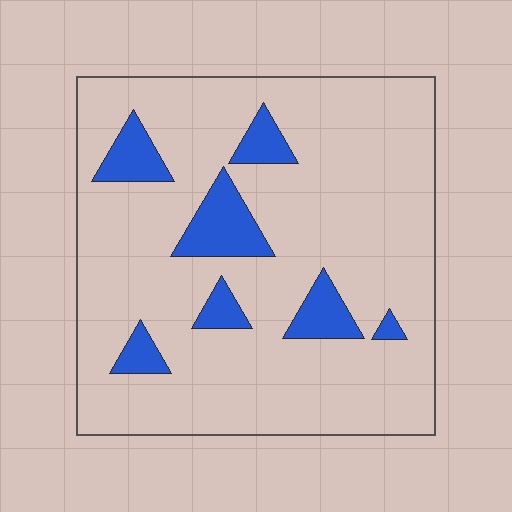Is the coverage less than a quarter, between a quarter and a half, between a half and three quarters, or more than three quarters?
Less than a quarter.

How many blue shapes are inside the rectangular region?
7.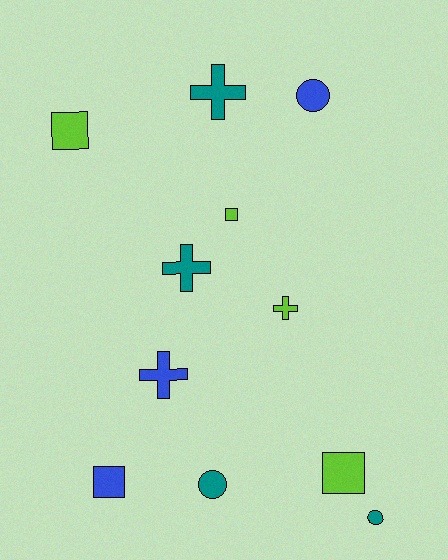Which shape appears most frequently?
Cross, with 4 objects.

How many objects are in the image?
There are 11 objects.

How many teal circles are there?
There are 2 teal circles.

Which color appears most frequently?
Teal, with 4 objects.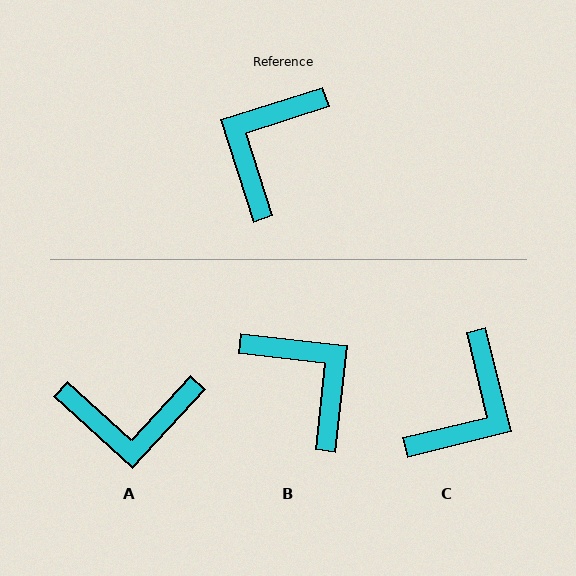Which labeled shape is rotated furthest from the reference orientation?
C, about 176 degrees away.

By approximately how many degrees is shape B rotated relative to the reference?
Approximately 114 degrees clockwise.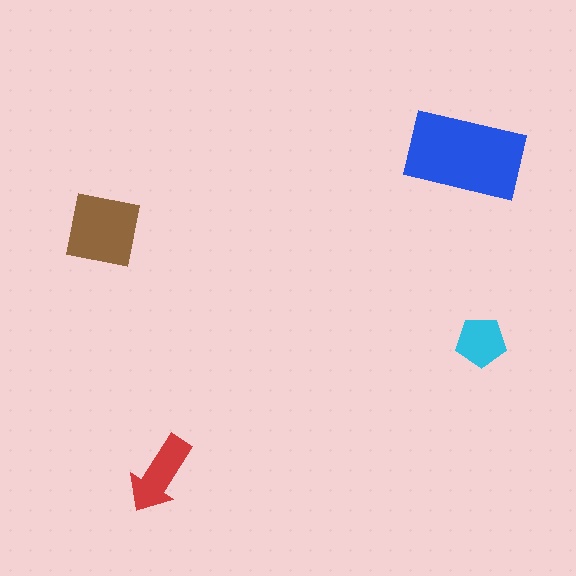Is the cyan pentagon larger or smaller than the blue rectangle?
Smaller.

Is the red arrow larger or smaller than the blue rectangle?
Smaller.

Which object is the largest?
The blue rectangle.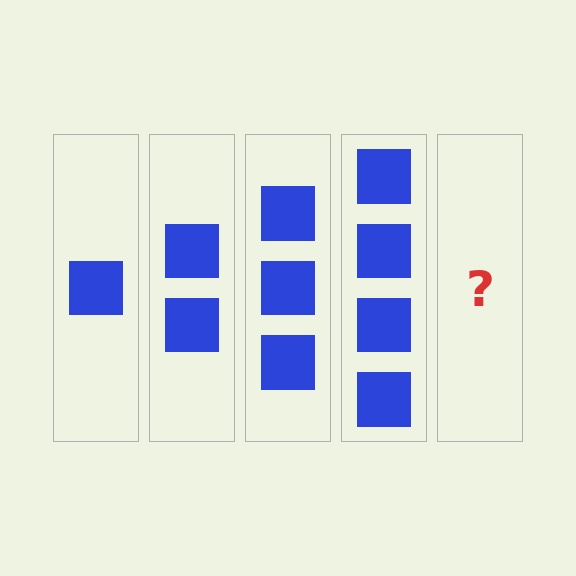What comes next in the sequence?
The next element should be 5 squares.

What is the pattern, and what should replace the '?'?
The pattern is that each step adds one more square. The '?' should be 5 squares.